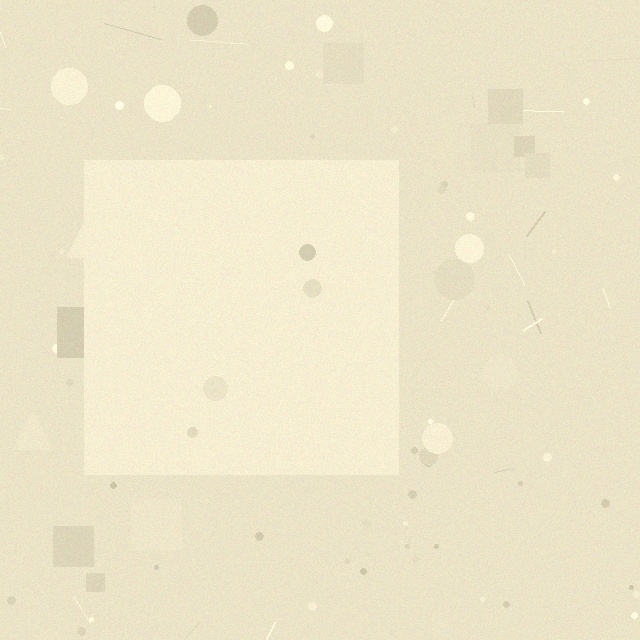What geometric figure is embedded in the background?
A square is embedded in the background.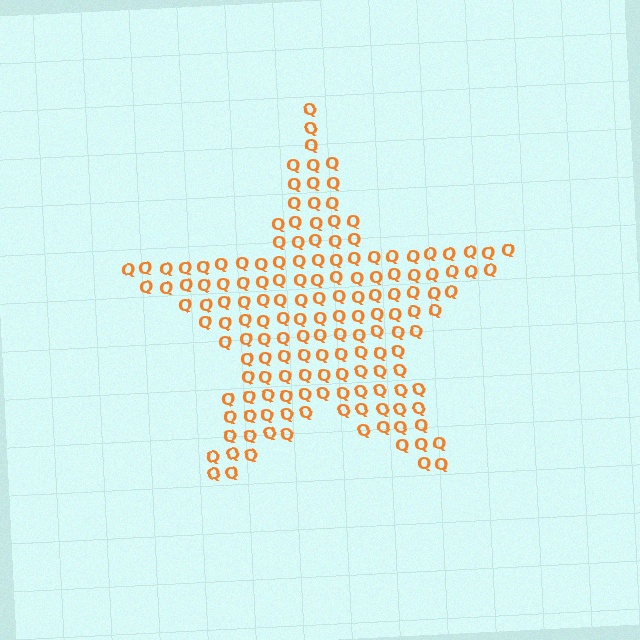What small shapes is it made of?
It is made of small letter Q's.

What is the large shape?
The large shape is a star.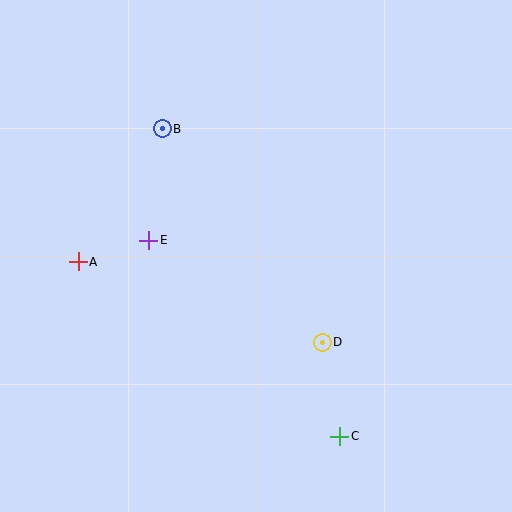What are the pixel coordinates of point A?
Point A is at (78, 262).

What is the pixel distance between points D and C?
The distance between D and C is 96 pixels.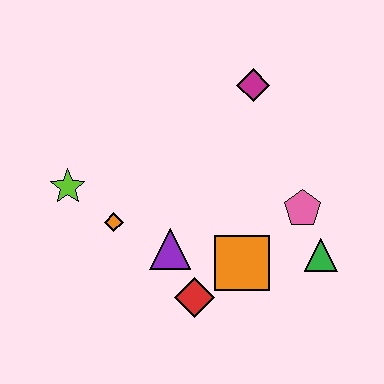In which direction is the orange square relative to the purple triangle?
The orange square is to the right of the purple triangle.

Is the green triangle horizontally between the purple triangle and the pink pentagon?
No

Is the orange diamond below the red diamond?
No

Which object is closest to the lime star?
The orange diamond is closest to the lime star.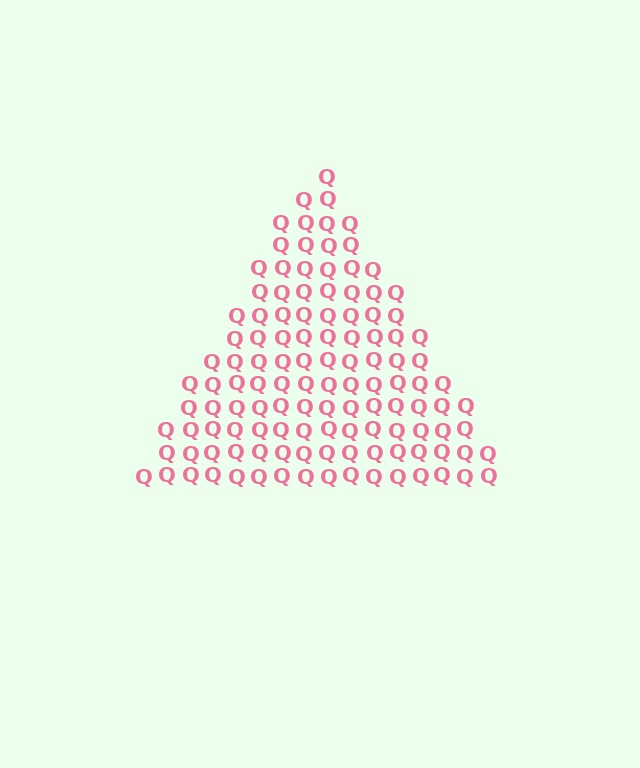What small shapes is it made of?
It is made of small letter Q's.